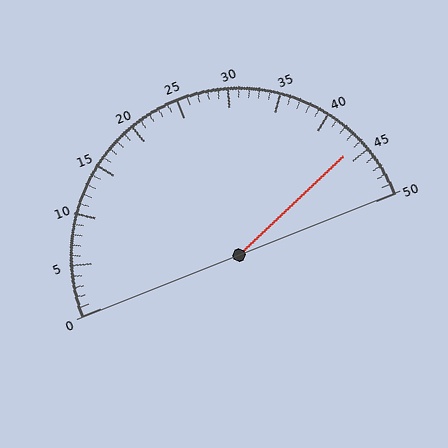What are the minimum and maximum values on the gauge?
The gauge ranges from 0 to 50.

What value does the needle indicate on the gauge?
The needle indicates approximately 44.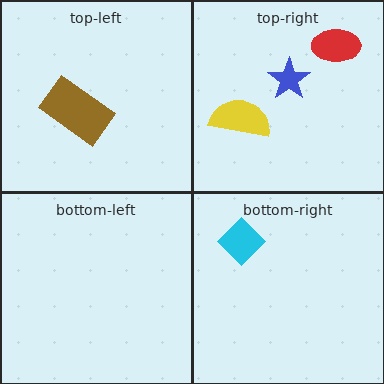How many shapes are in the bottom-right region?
1.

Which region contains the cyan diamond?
The bottom-right region.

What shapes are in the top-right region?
The blue star, the red ellipse, the yellow semicircle.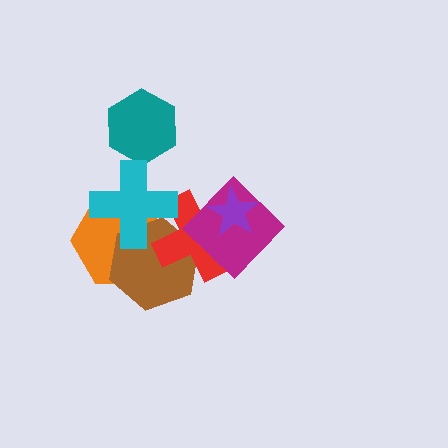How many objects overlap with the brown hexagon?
3 objects overlap with the brown hexagon.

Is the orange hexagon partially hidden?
Yes, it is partially covered by another shape.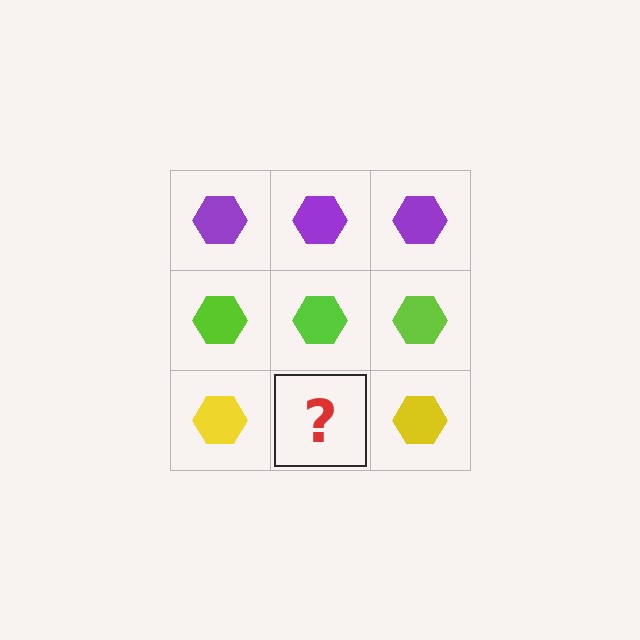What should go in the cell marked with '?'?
The missing cell should contain a yellow hexagon.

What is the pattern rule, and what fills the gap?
The rule is that each row has a consistent color. The gap should be filled with a yellow hexagon.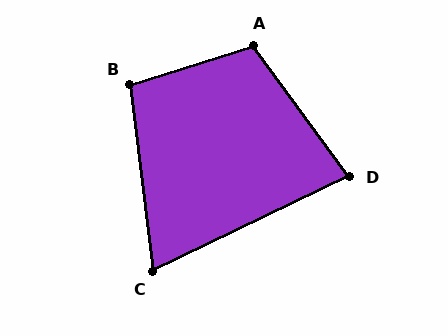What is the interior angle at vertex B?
Approximately 100 degrees (obtuse).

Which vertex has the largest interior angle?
A, at approximately 109 degrees.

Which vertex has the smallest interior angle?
C, at approximately 71 degrees.